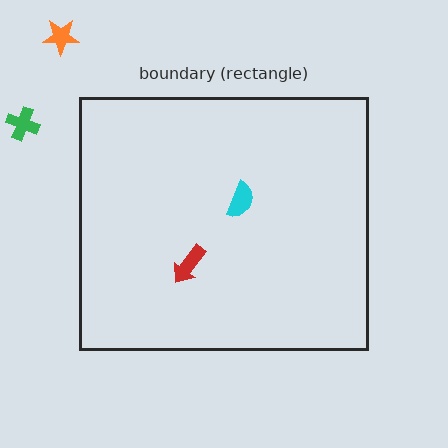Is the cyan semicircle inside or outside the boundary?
Inside.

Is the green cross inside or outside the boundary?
Outside.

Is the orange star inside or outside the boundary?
Outside.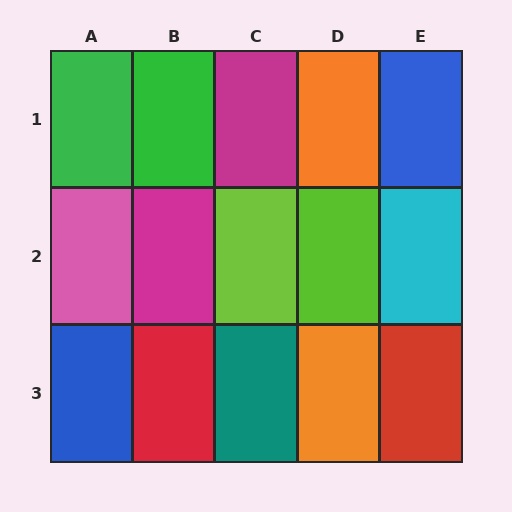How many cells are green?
2 cells are green.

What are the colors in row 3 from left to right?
Blue, red, teal, orange, red.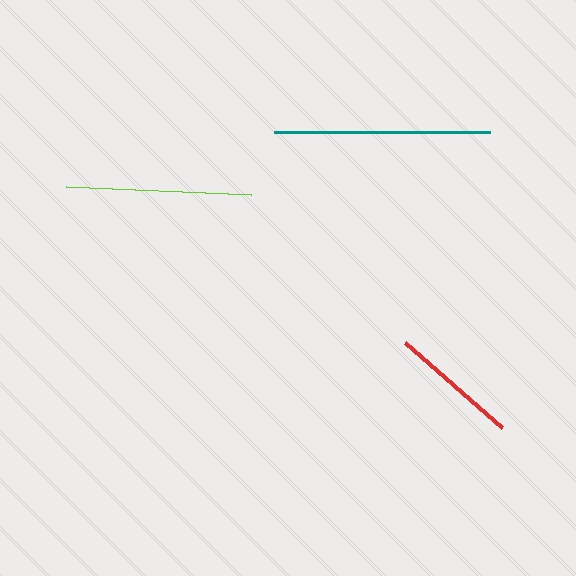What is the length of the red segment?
The red segment is approximately 129 pixels long.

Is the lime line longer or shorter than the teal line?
The teal line is longer than the lime line.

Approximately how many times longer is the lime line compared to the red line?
The lime line is approximately 1.4 times the length of the red line.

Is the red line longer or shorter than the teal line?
The teal line is longer than the red line.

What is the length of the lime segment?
The lime segment is approximately 186 pixels long.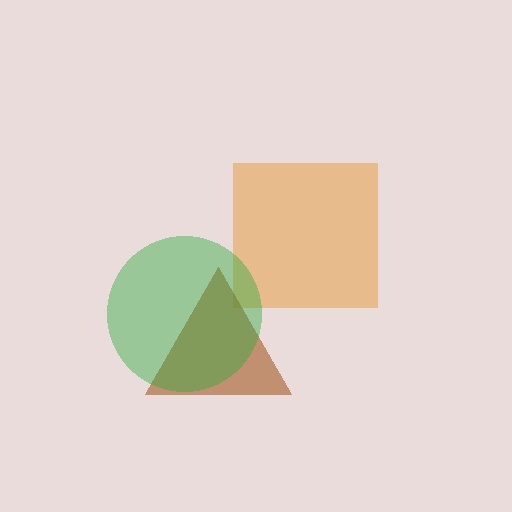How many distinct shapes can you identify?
There are 3 distinct shapes: an orange square, a brown triangle, a green circle.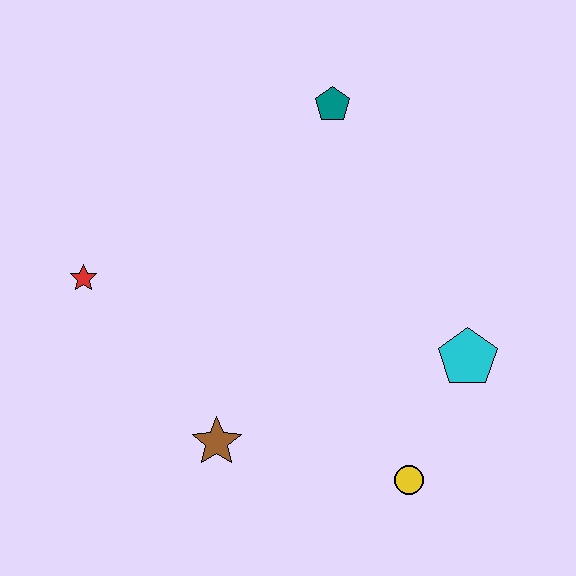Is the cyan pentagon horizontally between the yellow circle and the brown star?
No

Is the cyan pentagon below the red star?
Yes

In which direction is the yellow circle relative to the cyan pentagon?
The yellow circle is below the cyan pentagon.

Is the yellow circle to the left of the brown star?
No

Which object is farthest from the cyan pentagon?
The red star is farthest from the cyan pentagon.